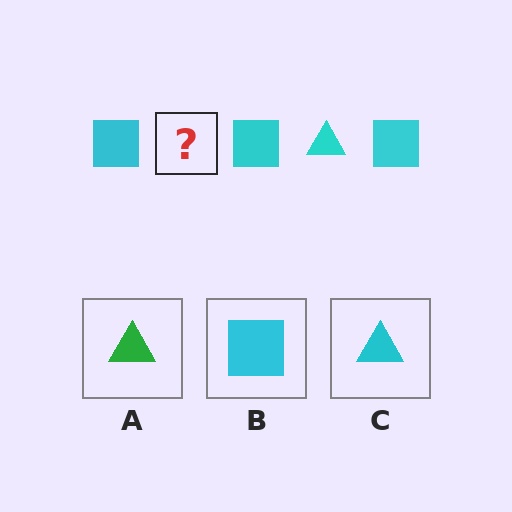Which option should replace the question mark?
Option C.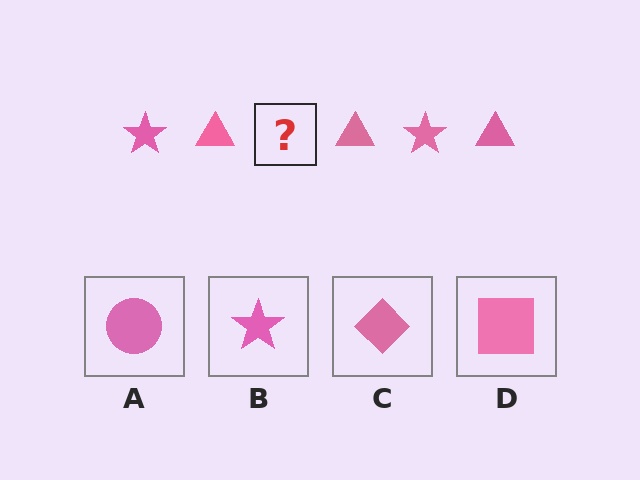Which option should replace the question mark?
Option B.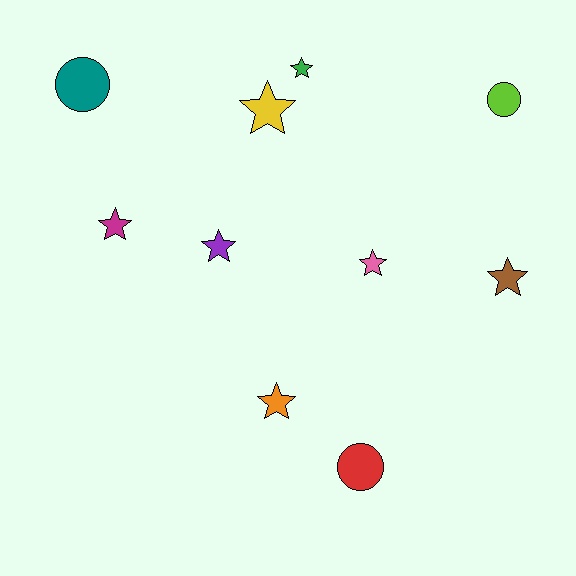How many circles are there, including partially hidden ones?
There are 3 circles.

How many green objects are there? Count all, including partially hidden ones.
There is 1 green object.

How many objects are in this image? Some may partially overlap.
There are 10 objects.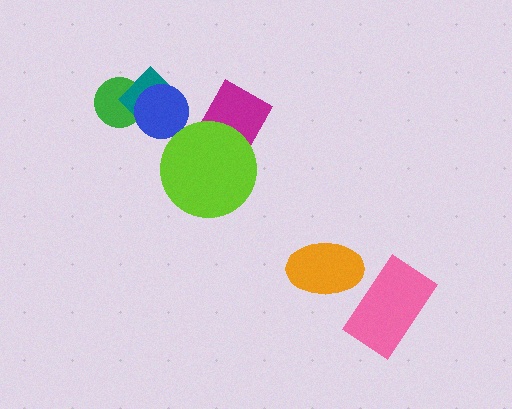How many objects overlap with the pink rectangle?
1 object overlaps with the pink rectangle.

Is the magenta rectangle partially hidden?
Yes, it is partially covered by another shape.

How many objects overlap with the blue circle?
2 objects overlap with the blue circle.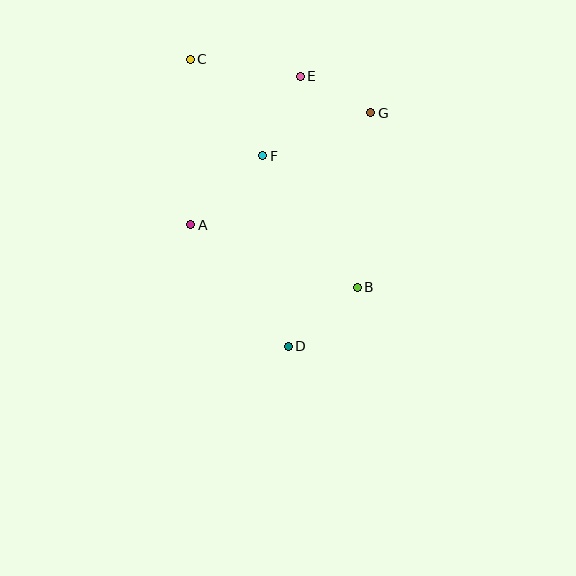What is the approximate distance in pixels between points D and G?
The distance between D and G is approximately 248 pixels.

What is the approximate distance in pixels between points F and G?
The distance between F and G is approximately 116 pixels.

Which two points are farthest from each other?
Points C and D are farthest from each other.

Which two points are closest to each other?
Points E and G are closest to each other.